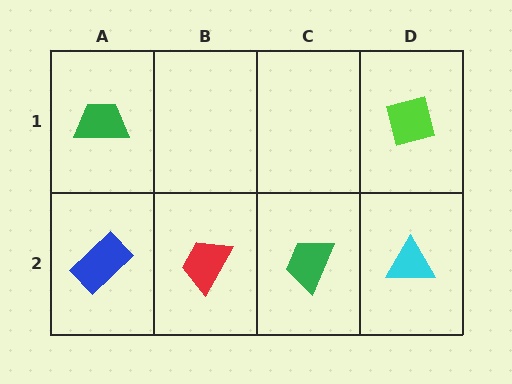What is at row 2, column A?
A blue rectangle.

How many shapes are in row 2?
4 shapes.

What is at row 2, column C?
A green trapezoid.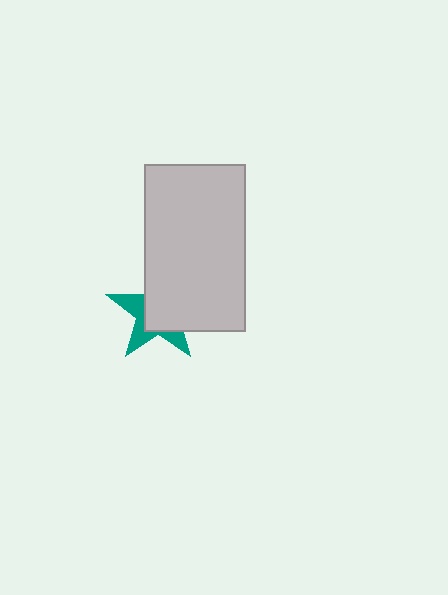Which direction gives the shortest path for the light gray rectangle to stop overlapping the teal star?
Moving toward the upper-right gives the shortest separation.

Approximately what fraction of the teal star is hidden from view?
Roughly 61% of the teal star is hidden behind the light gray rectangle.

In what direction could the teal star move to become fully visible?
The teal star could move toward the lower-left. That would shift it out from behind the light gray rectangle entirely.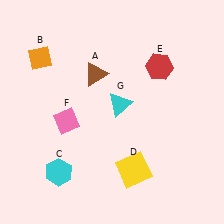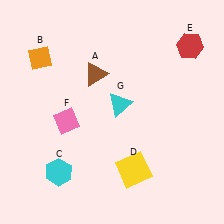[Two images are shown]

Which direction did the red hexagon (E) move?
The red hexagon (E) moved right.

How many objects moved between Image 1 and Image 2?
1 object moved between the two images.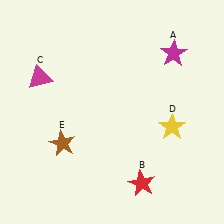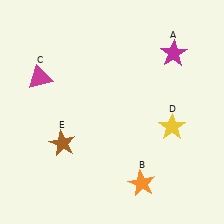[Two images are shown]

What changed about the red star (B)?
In Image 1, B is red. In Image 2, it changed to orange.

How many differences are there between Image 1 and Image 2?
There is 1 difference between the two images.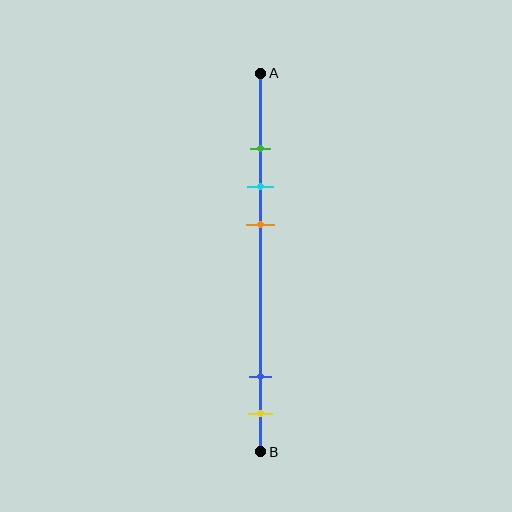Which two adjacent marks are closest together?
The green and cyan marks are the closest adjacent pair.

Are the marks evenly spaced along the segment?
No, the marks are not evenly spaced.